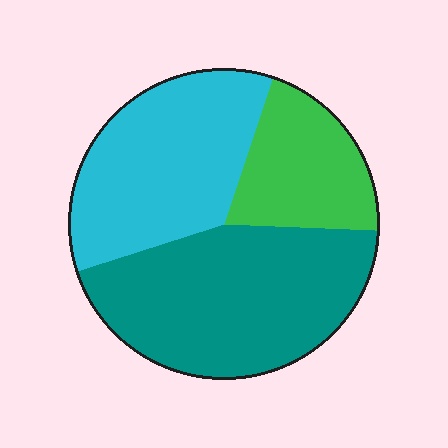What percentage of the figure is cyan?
Cyan takes up between a third and a half of the figure.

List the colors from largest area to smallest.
From largest to smallest: teal, cyan, green.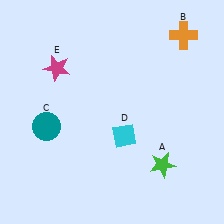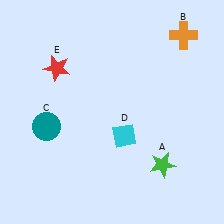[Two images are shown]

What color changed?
The star (E) changed from magenta in Image 1 to red in Image 2.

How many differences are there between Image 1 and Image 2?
There is 1 difference between the two images.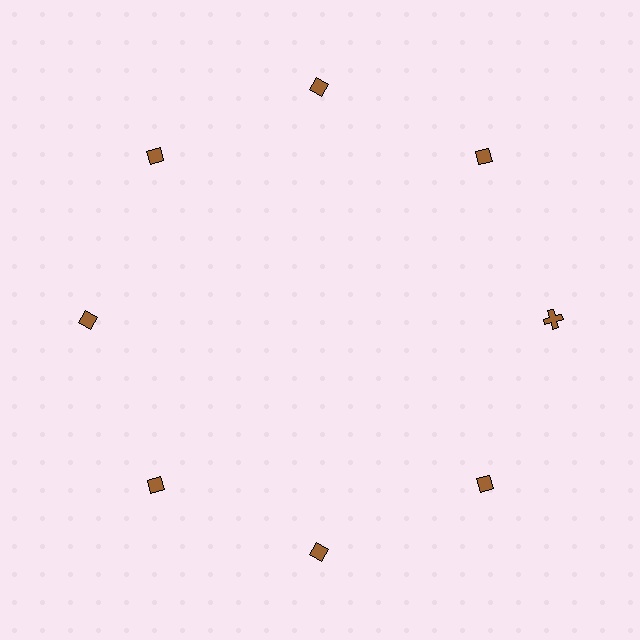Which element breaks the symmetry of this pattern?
The brown cross at roughly the 3 o'clock position breaks the symmetry. All other shapes are brown diamonds.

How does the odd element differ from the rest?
It has a different shape: cross instead of diamond.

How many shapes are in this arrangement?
There are 8 shapes arranged in a ring pattern.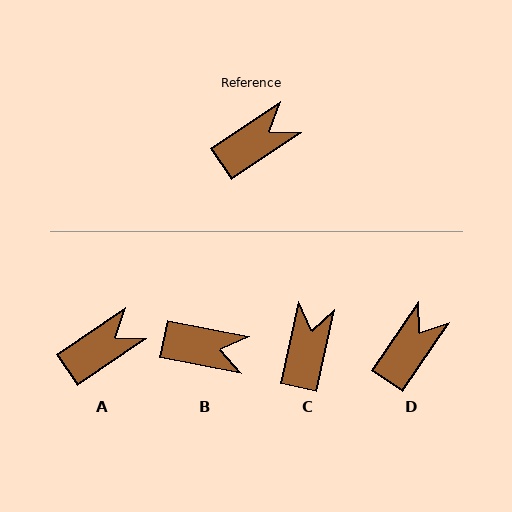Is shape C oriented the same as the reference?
No, it is off by about 44 degrees.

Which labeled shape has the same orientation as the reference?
A.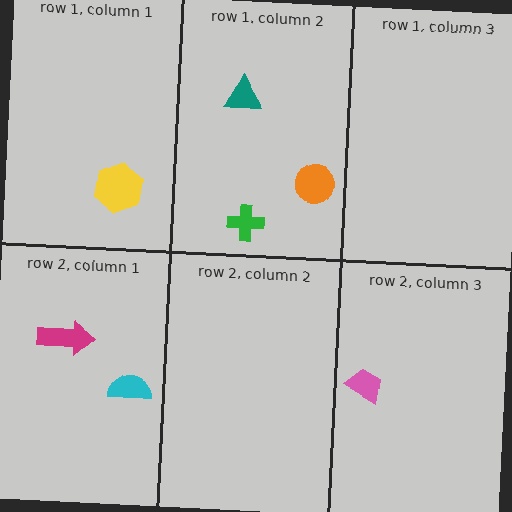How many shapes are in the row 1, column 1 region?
1.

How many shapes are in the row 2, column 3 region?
1.